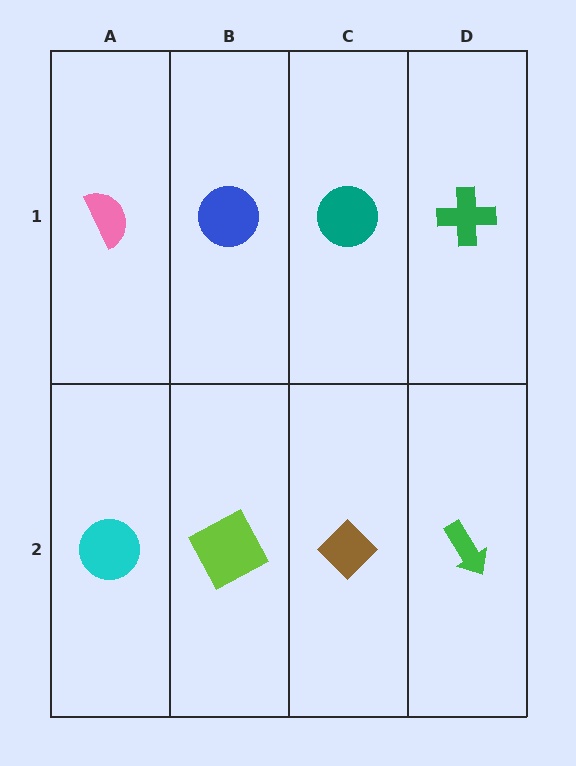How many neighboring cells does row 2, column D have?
2.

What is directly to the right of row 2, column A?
A lime square.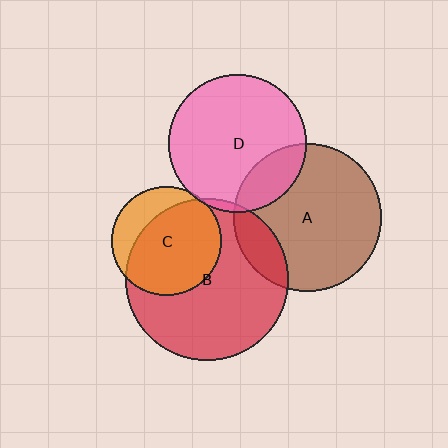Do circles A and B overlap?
Yes.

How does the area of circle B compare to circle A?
Approximately 1.2 times.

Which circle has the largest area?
Circle B (red).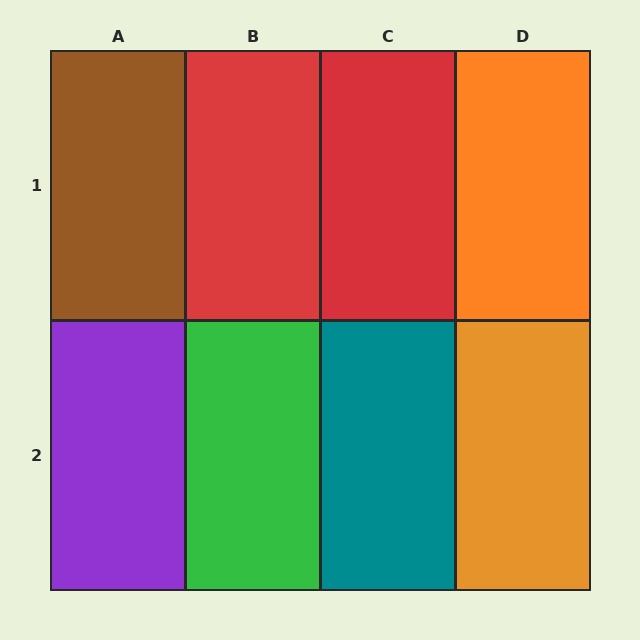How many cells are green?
1 cell is green.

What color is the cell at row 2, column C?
Teal.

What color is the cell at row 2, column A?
Purple.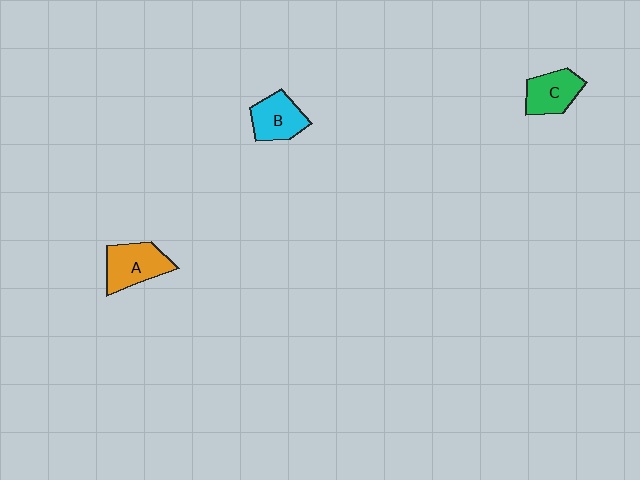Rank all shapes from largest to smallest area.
From largest to smallest: A (orange), B (cyan), C (green).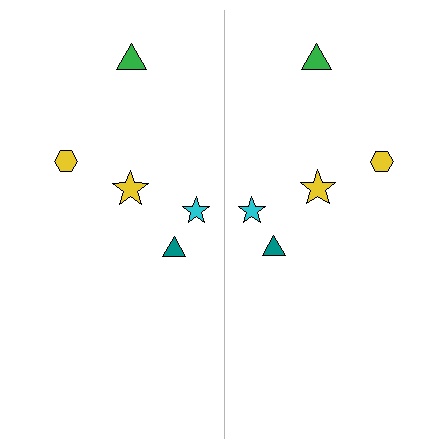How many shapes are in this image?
There are 10 shapes in this image.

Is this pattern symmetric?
Yes, this pattern has bilateral (reflection) symmetry.